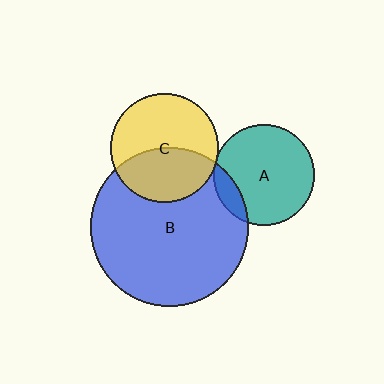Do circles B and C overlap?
Yes.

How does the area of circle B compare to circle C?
Approximately 2.1 times.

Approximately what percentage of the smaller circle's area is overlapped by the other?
Approximately 45%.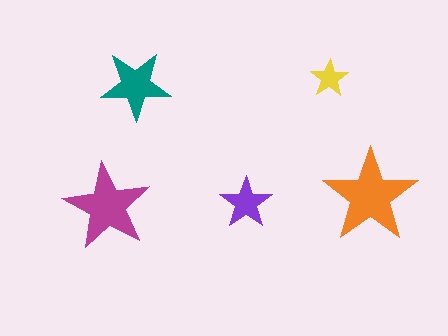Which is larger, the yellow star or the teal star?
The teal one.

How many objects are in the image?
There are 5 objects in the image.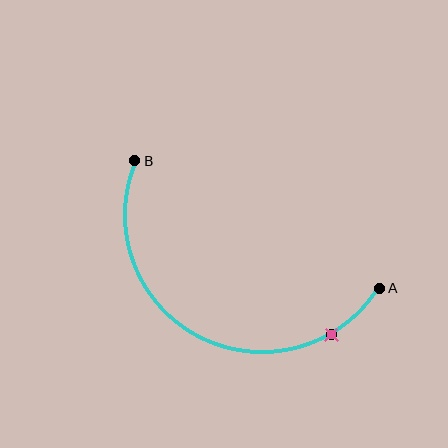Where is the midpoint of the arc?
The arc midpoint is the point on the curve farthest from the straight line joining A and B. It sits below that line.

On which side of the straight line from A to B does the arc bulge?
The arc bulges below the straight line connecting A and B.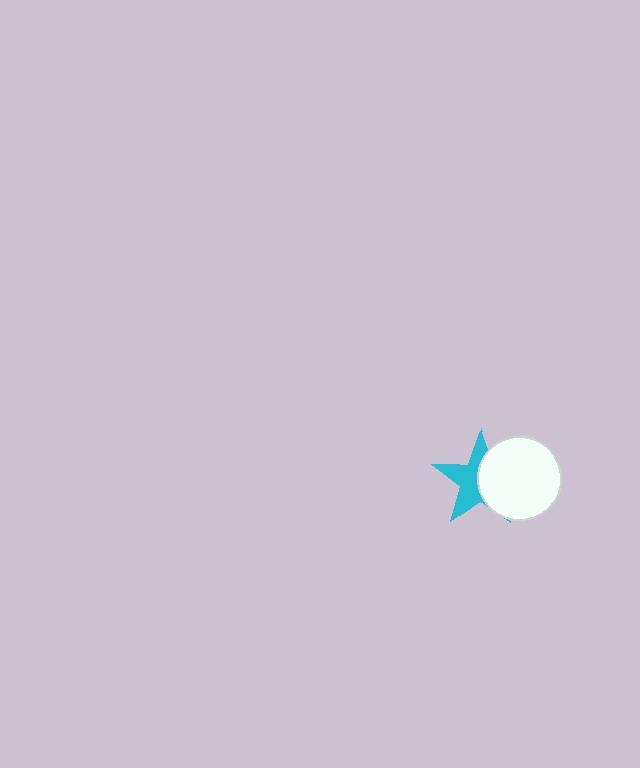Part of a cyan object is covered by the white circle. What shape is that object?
It is a star.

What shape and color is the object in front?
The object in front is a white circle.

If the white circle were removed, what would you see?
You would see the complete cyan star.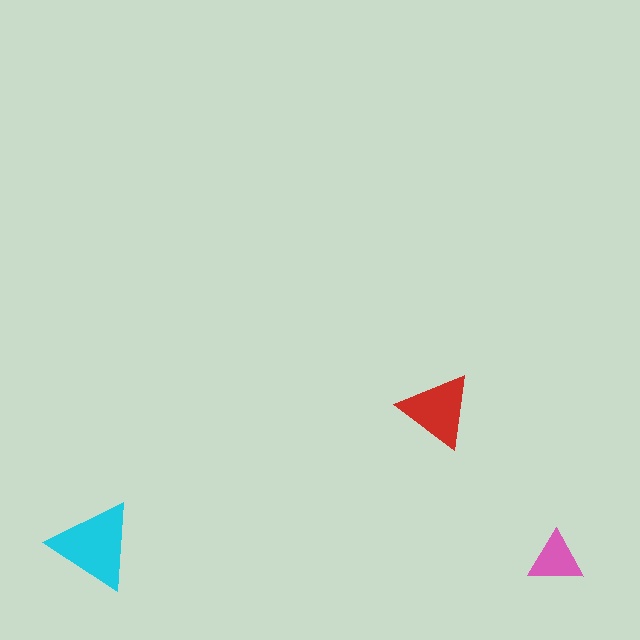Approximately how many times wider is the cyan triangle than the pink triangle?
About 1.5 times wider.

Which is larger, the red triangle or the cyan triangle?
The cyan one.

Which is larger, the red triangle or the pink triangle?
The red one.